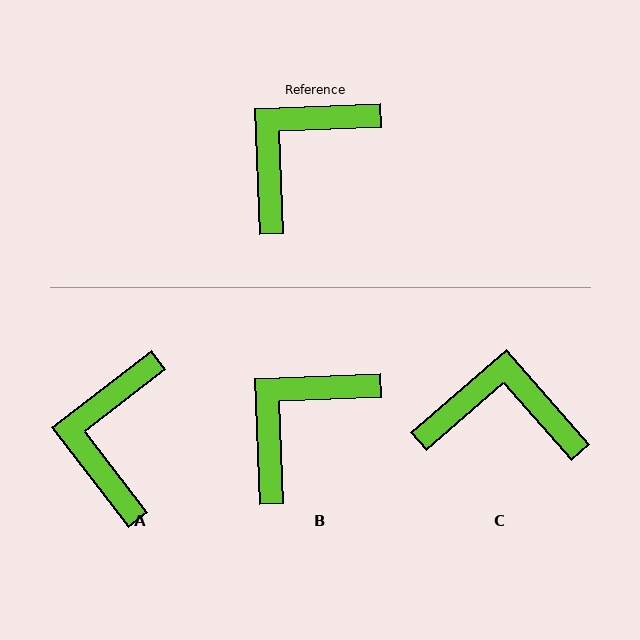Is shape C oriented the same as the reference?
No, it is off by about 51 degrees.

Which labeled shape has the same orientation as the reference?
B.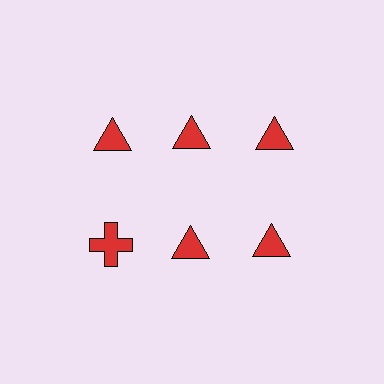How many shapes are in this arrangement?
There are 6 shapes arranged in a grid pattern.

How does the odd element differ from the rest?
It has a different shape: cross instead of triangle.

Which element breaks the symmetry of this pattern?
The red cross in the second row, leftmost column breaks the symmetry. All other shapes are red triangles.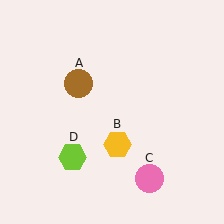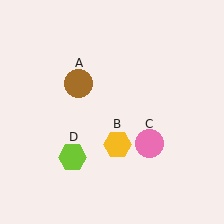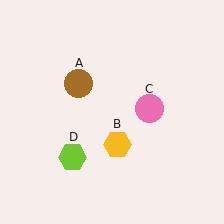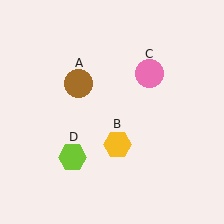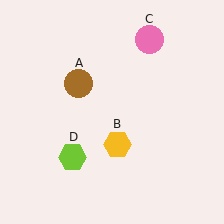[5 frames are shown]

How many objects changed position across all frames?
1 object changed position: pink circle (object C).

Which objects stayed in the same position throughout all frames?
Brown circle (object A) and yellow hexagon (object B) and lime hexagon (object D) remained stationary.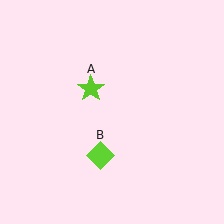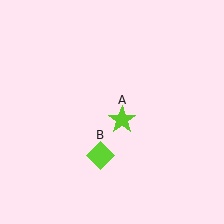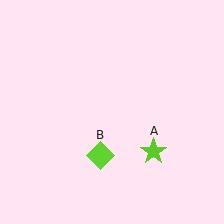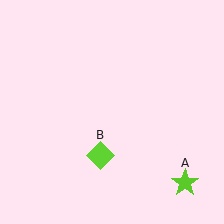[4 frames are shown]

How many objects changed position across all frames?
1 object changed position: lime star (object A).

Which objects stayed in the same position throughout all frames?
Lime diamond (object B) remained stationary.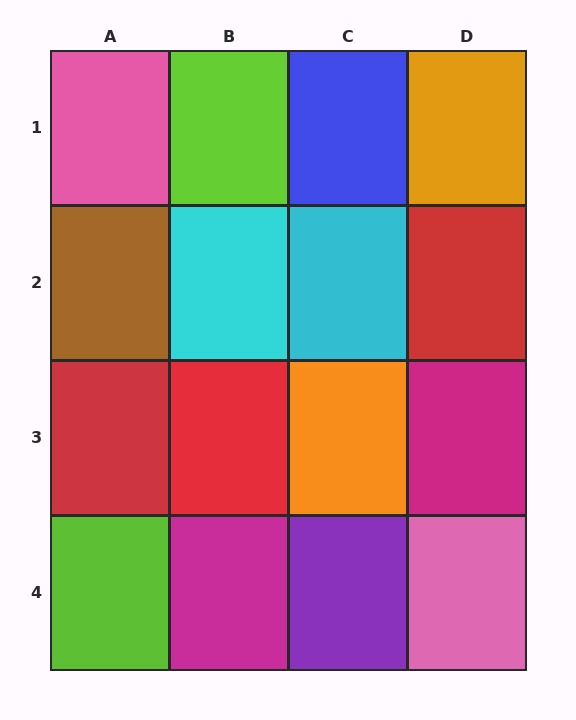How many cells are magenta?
2 cells are magenta.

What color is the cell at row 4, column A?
Lime.